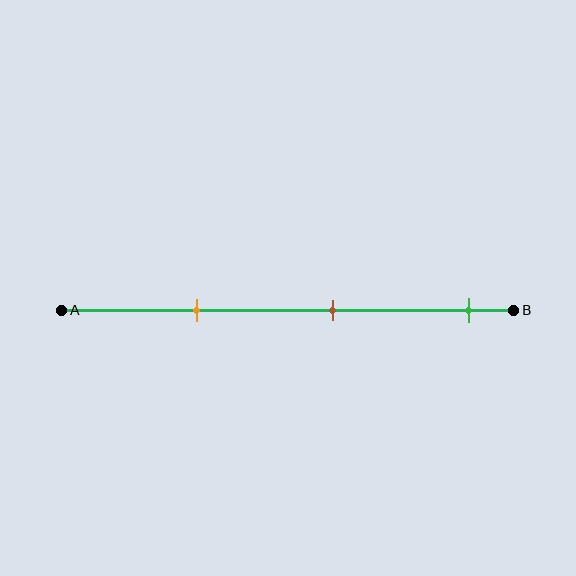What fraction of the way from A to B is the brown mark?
The brown mark is approximately 60% (0.6) of the way from A to B.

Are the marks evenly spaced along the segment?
Yes, the marks are approximately evenly spaced.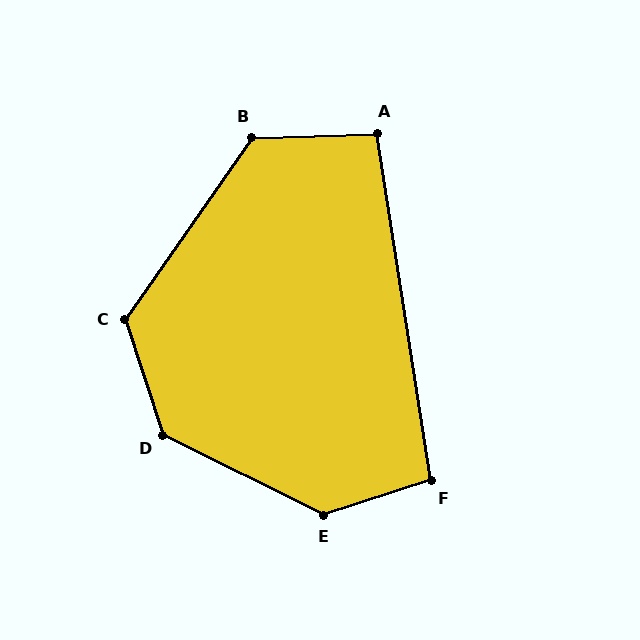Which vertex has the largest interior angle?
E, at approximately 136 degrees.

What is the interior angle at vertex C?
Approximately 127 degrees (obtuse).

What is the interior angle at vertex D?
Approximately 134 degrees (obtuse).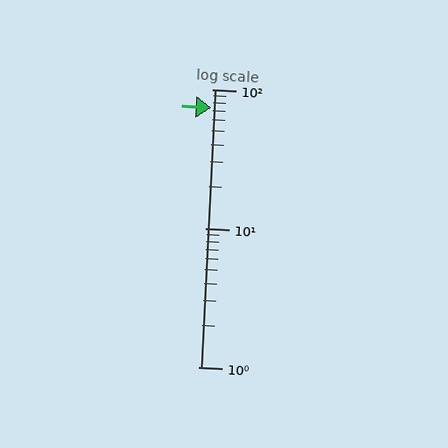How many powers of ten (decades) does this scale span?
The scale spans 2 decades, from 1 to 100.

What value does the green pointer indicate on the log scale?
The pointer indicates approximately 74.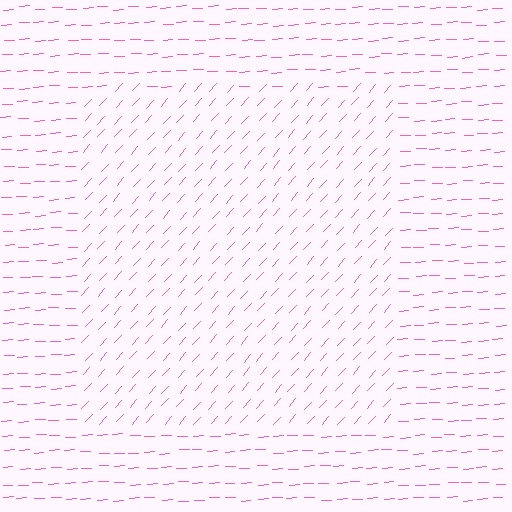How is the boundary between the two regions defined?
The boundary is defined purely by a change in line orientation (approximately 45 degrees difference). All lines are the same color and thickness.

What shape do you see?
I see a rectangle.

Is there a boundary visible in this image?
Yes, there is a texture boundary formed by a change in line orientation.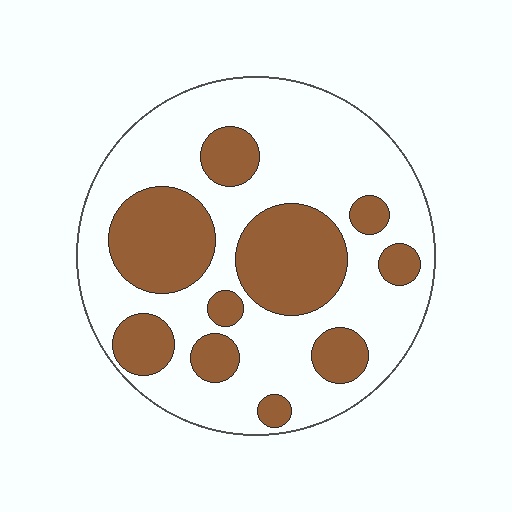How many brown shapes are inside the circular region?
10.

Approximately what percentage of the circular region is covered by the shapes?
Approximately 35%.